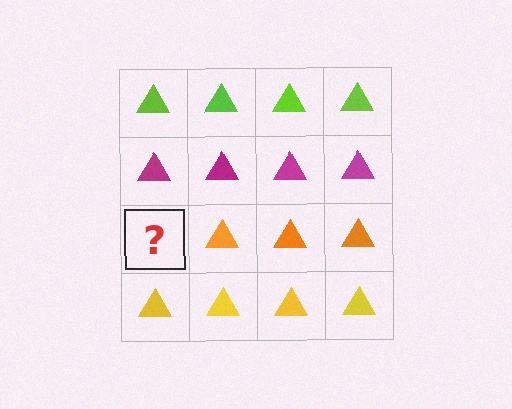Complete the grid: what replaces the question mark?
The question mark should be replaced with an orange triangle.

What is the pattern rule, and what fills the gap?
The rule is that each row has a consistent color. The gap should be filled with an orange triangle.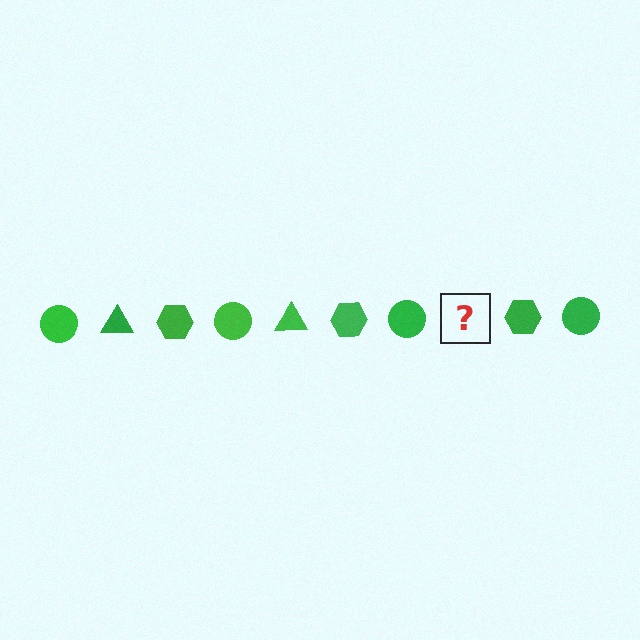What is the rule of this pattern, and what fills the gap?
The rule is that the pattern cycles through circle, triangle, hexagon shapes in green. The gap should be filled with a green triangle.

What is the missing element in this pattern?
The missing element is a green triangle.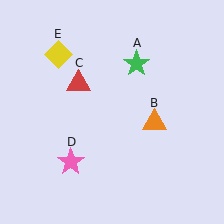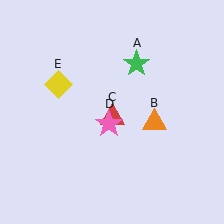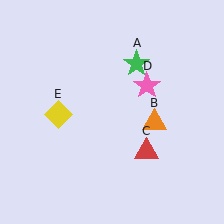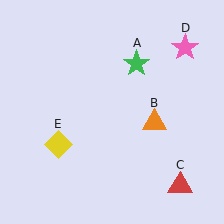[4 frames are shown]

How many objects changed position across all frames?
3 objects changed position: red triangle (object C), pink star (object D), yellow diamond (object E).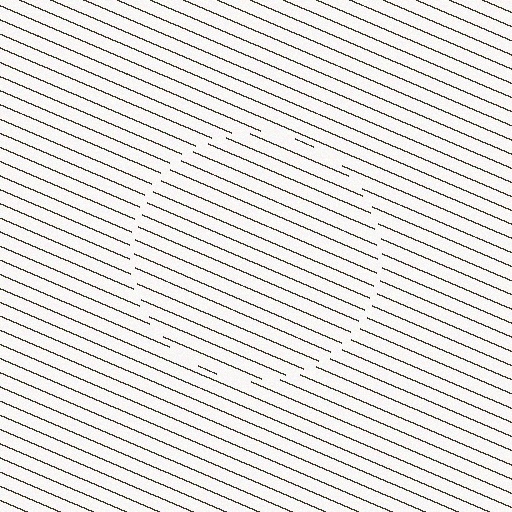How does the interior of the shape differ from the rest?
The interior of the shape contains the same grating, shifted by half a period — the contour is defined by the phase discontinuity where line-ends from the inner and outer gratings abut.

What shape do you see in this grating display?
An illusory circle. The interior of the shape contains the same grating, shifted by half a period — the contour is defined by the phase discontinuity where line-ends from the inner and outer gratings abut.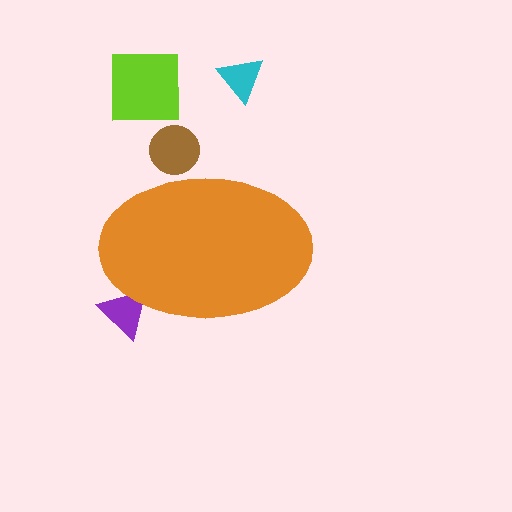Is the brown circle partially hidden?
Yes, the brown circle is partially hidden behind the orange ellipse.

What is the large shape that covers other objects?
An orange ellipse.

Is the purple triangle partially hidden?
Yes, the purple triangle is partially hidden behind the orange ellipse.